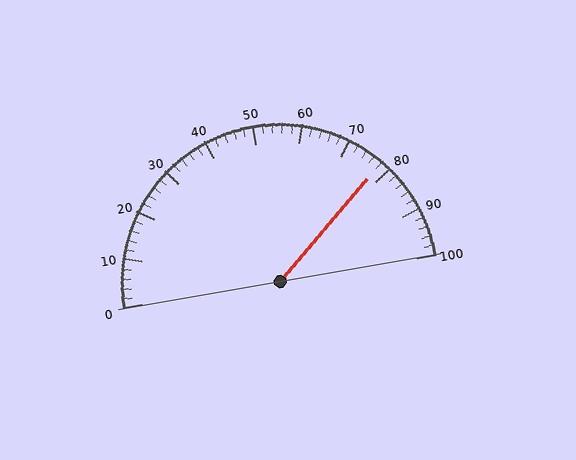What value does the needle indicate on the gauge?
The needle indicates approximately 78.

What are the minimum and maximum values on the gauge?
The gauge ranges from 0 to 100.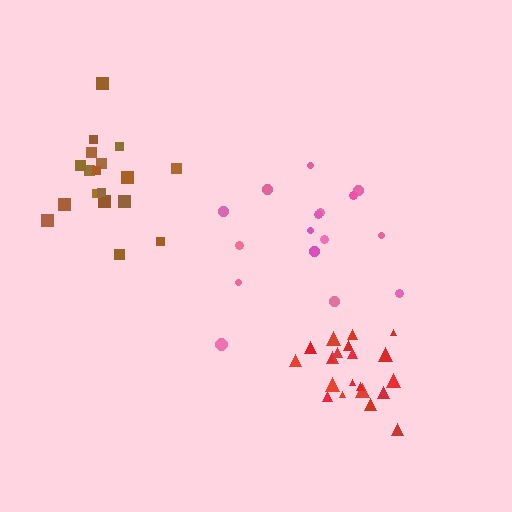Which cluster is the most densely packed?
Red.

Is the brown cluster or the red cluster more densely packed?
Red.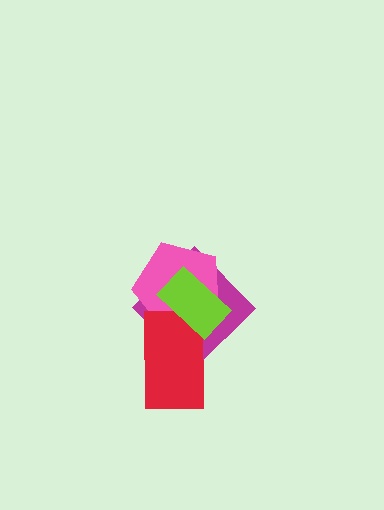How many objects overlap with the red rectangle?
3 objects overlap with the red rectangle.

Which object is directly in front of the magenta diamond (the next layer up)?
The pink pentagon is directly in front of the magenta diamond.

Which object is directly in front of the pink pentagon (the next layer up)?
The red rectangle is directly in front of the pink pentagon.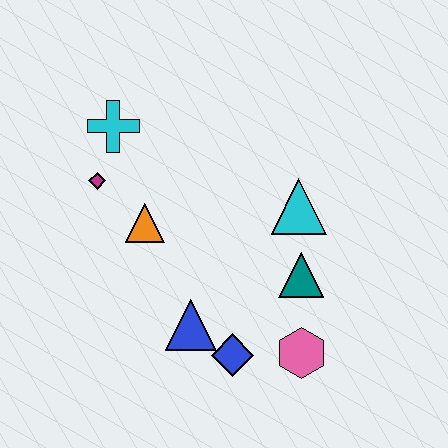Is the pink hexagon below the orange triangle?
Yes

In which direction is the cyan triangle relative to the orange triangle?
The cyan triangle is to the right of the orange triangle.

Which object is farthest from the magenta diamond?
The pink hexagon is farthest from the magenta diamond.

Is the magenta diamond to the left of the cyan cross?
Yes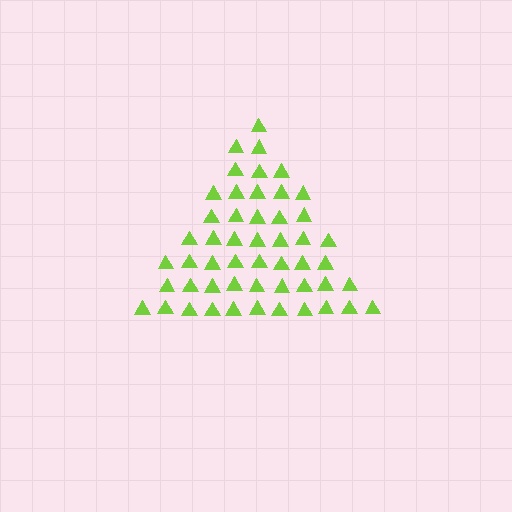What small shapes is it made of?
It is made of small triangles.